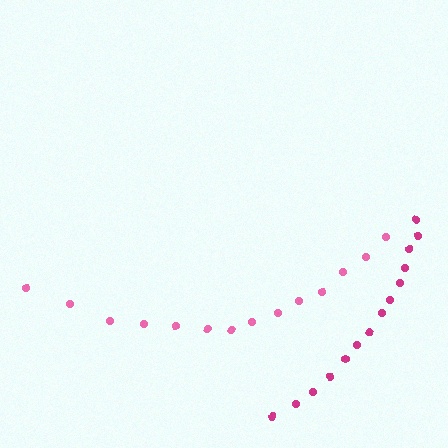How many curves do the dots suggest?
There are 2 distinct paths.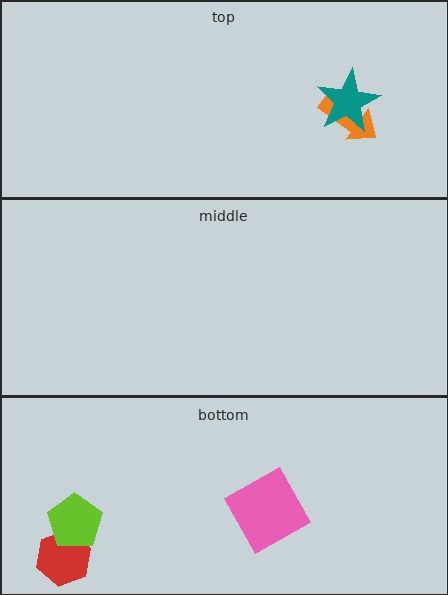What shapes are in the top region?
The orange arrow, the teal star.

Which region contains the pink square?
The bottom region.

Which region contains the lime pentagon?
The bottom region.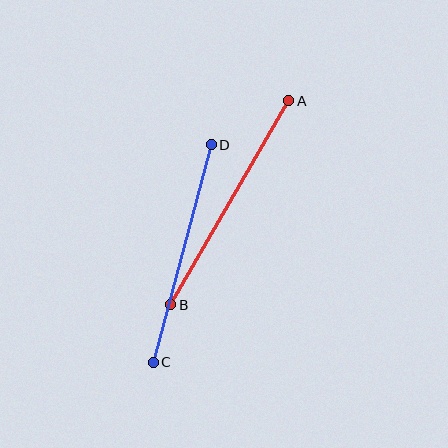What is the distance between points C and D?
The distance is approximately 225 pixels.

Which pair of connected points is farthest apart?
Points A and B are farthest apart.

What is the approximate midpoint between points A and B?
The midpoint is at approximately (230, 203) pixels.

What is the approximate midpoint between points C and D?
The midpoint is at approximately (182, 253) pixels.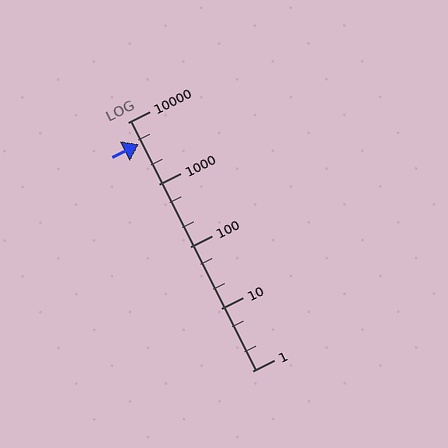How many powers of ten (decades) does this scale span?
The scale spans 4 decades, from 1 to 10000.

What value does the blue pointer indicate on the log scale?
The pointer indicates approximately 4500.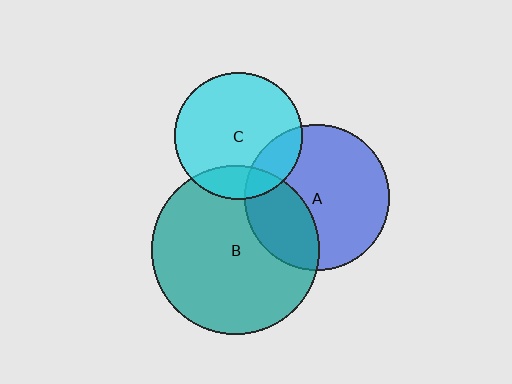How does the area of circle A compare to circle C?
Approximately 1.3 times.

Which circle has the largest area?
Circle B (teal).